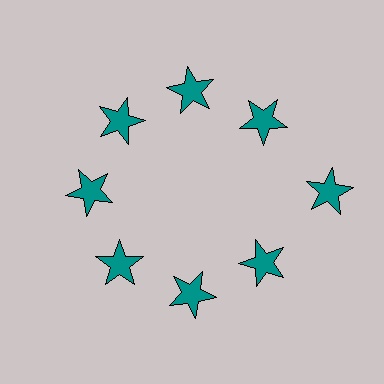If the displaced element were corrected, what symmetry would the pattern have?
It would have 8-fold rotational symmetry — the pattern would map onto itself every 45 degrees.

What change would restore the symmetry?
The symmetry would be restored by moving it inward, back onto the ring so that all 8 stars sit at equal angles and equal distance from the center.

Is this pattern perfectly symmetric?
No. The 8 teal stars are arranged in a ring, but one element near the 3 o'clock position is pushed outward from the center, breaking the 8-fold rotational symmetry.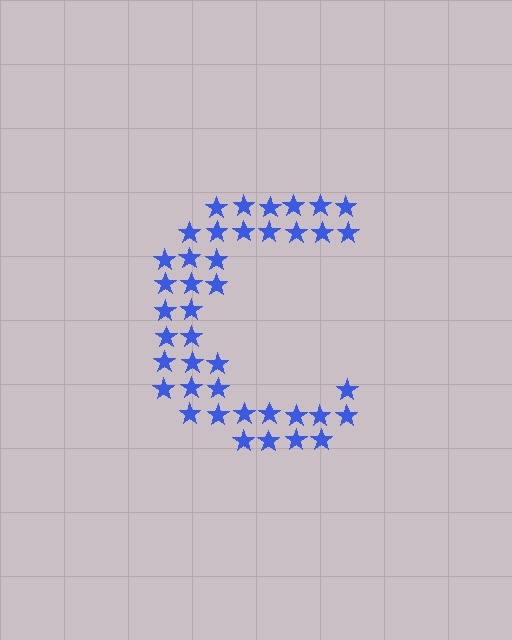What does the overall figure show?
The overall figure shows the letter C.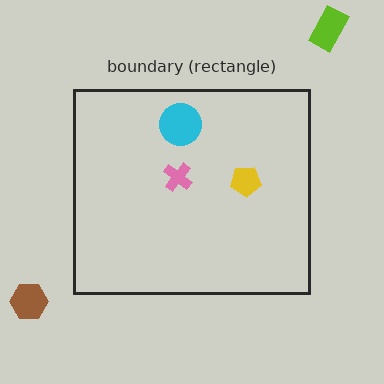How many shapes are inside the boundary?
3 inside, 2 outside.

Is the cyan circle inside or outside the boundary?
Inside.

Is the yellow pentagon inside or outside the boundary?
Inside.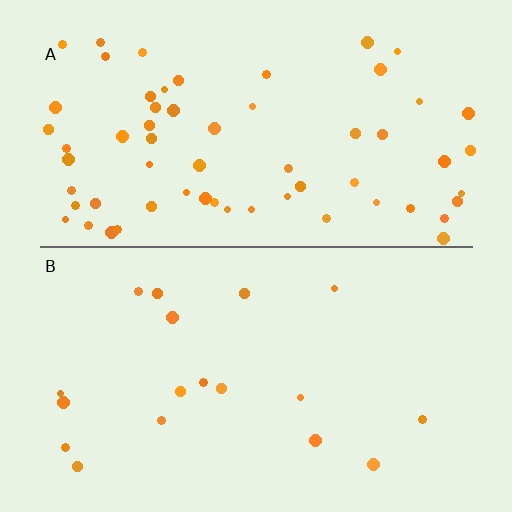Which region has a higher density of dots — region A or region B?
A (the top).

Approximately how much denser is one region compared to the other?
Approximately 3.5× — region A over region B.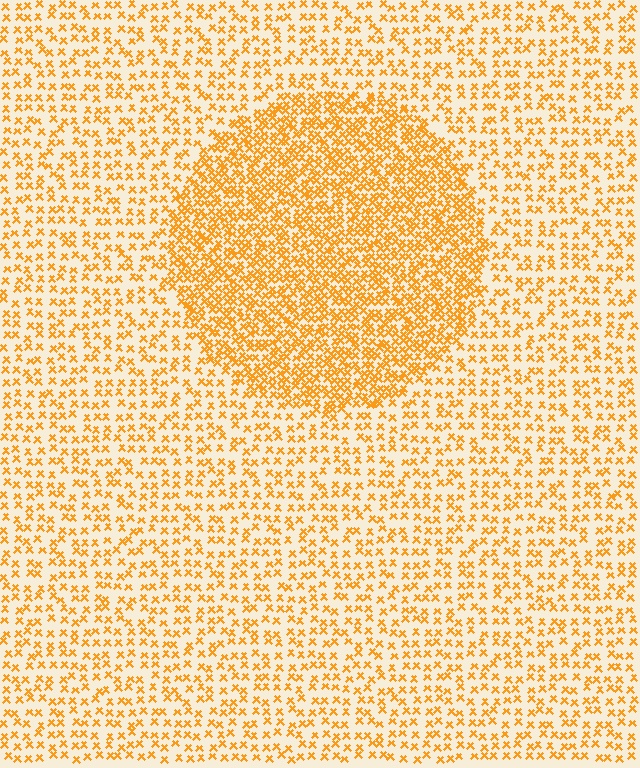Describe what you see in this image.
The image contains small orange elements arranged at two different densities. A circle-shaped region is visible where the elements are more densely packed than the surrounding area.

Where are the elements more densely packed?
The elements are more densely packed inside the circle boundary.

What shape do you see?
I see a circle.